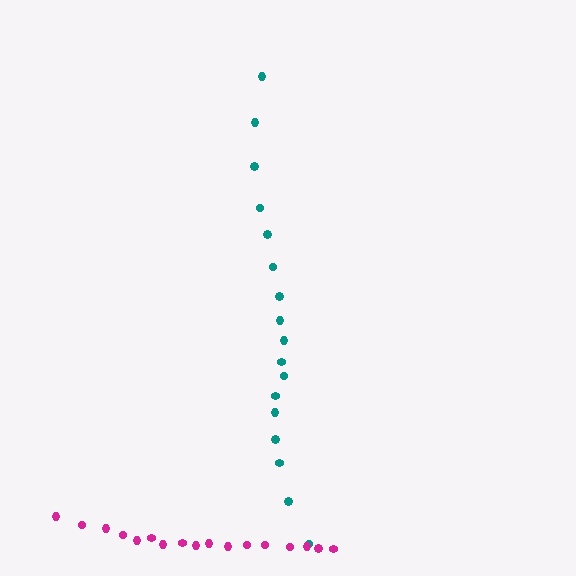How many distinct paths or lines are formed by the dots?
There are 2 distinct paths.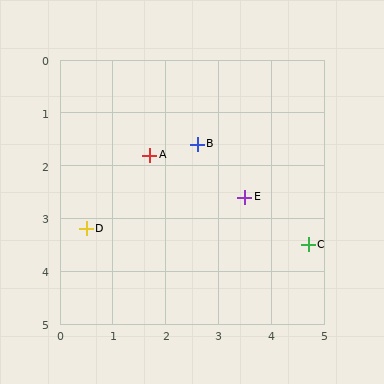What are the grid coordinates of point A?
Point A is at approximately (1.7, 1.8).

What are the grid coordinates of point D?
Point D is at approximately (0.5, 3.2).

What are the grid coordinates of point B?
Point B is at approximately (2.6, 1.6).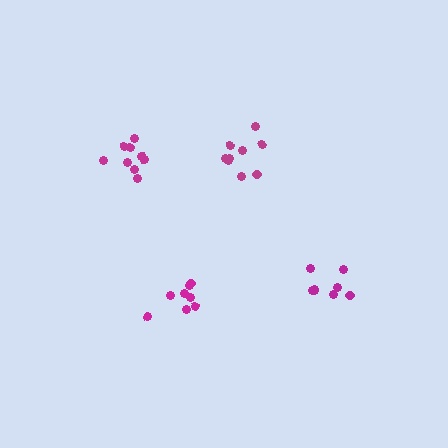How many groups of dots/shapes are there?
There are 4 groups.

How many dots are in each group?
Group 1: 8 dots, Group 2: 8 dots, Group 3: 9 dots, Group 4: 9 dots (34 total).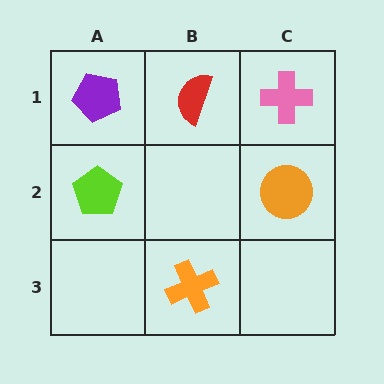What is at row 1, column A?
A purple pentagon.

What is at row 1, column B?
A red semicircle.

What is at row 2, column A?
A lime pentagon.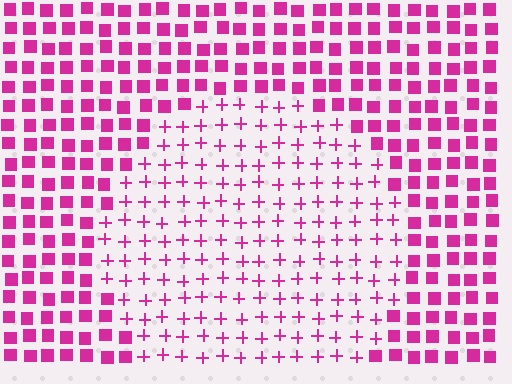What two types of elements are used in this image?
The image uses plus signs inside the circle region and squares outside it.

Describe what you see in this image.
The image is filled with small magenta elements arranged in a uniform grid. A circle-shaped region contains plus signs, while the surrounding area contains squares. The boundary is defined purely by the change in element shape.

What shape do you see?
I see a circle.